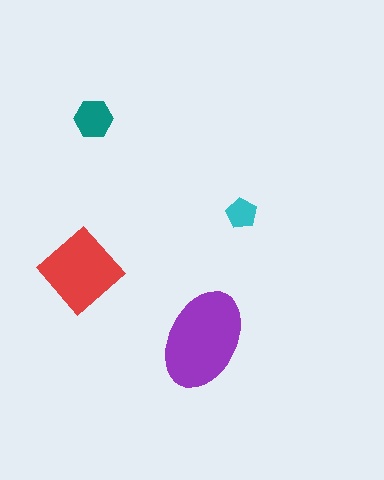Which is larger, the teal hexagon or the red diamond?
The red diamond.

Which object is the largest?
The purple ellipse.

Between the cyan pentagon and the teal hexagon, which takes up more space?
The teal hexagon.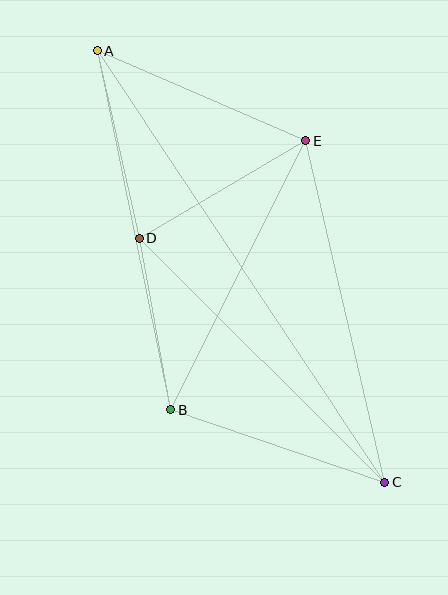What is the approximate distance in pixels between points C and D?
The distance between C and D is approximately 346 pixels.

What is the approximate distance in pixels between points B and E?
The distance between B and E is approximately 301 pixels.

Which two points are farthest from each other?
Points A and C are farthest from each other.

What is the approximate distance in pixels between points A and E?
The distance between A and E is approximately 227 pixels.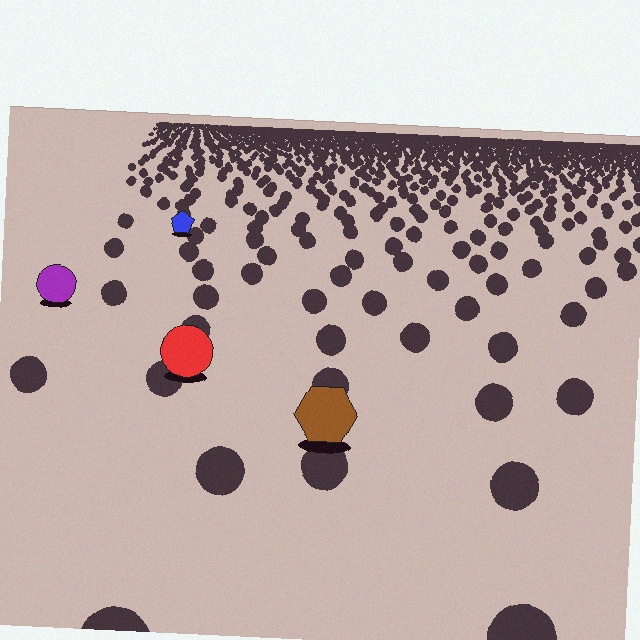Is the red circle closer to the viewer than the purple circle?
Yes. The red circle is closer — you can tell from the texture gradient: the ground texture is coarser near it.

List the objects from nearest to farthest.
From nearest to farthest: the brown hexagon, the red circle, the purple circle, the blue pentagon.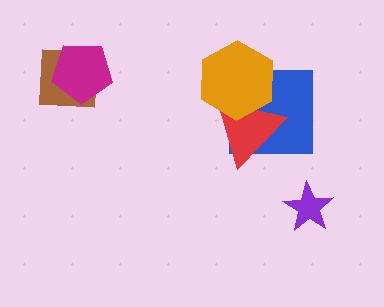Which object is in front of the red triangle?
The orange hexagon is in front of the red triangle.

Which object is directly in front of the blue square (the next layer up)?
The red triangle is directly in front of the blue square.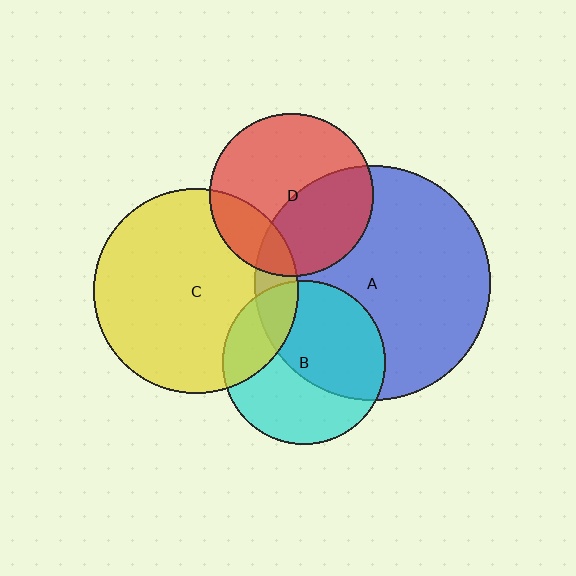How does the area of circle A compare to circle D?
Approximately 2.1 times.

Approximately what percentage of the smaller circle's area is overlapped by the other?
Approximately 40%.